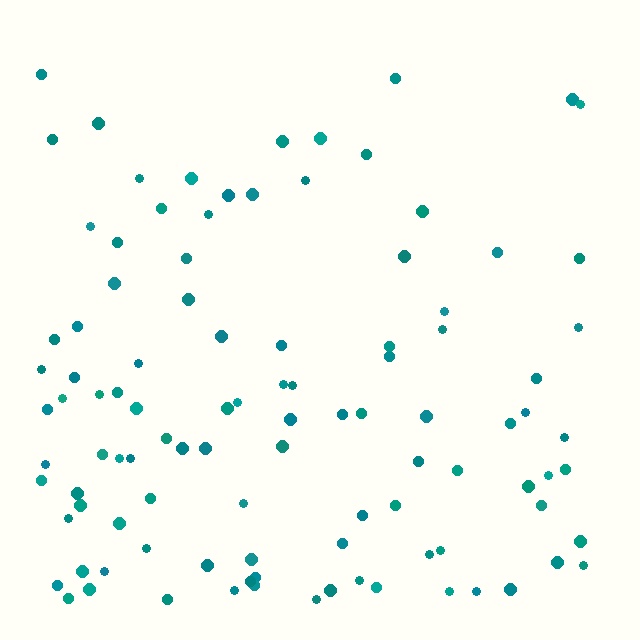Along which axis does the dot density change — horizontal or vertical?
Vertical.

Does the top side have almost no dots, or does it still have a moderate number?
Still a moderate number, just noticeably fewer than the bottom.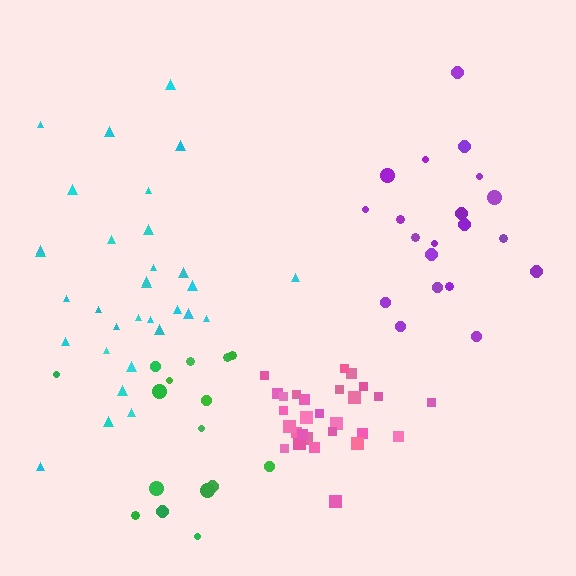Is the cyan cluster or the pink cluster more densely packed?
Pink.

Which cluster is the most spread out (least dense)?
Green.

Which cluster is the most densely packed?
Pink.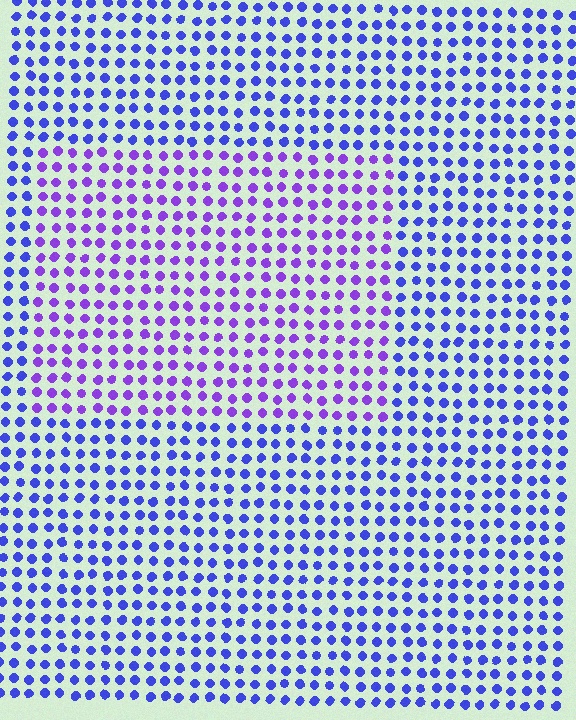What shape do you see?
I see a rectangle.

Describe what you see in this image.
The image is filled with small blue elements in a uniform arrangement. A rectangle-shaped region is visible where the elements are tinted to a slightly different hue, forming a subtle color boundary.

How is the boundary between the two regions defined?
The boundary is defined purely by a slight shift in hue (about 34 degrees). Spacing, size, and orientation are identical on both sides.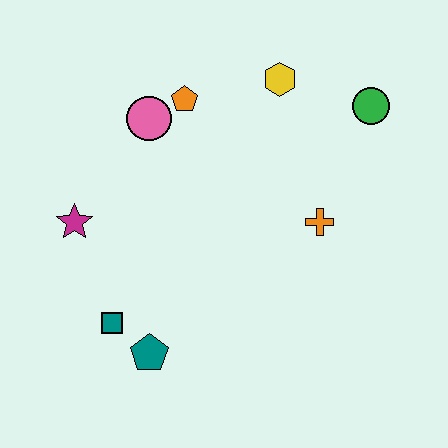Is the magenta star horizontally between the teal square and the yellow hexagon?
No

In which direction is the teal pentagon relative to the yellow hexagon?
The teal pentagon is below the yellow hexagon.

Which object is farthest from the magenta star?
The green circle is farthest from the magenta star.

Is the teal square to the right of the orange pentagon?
No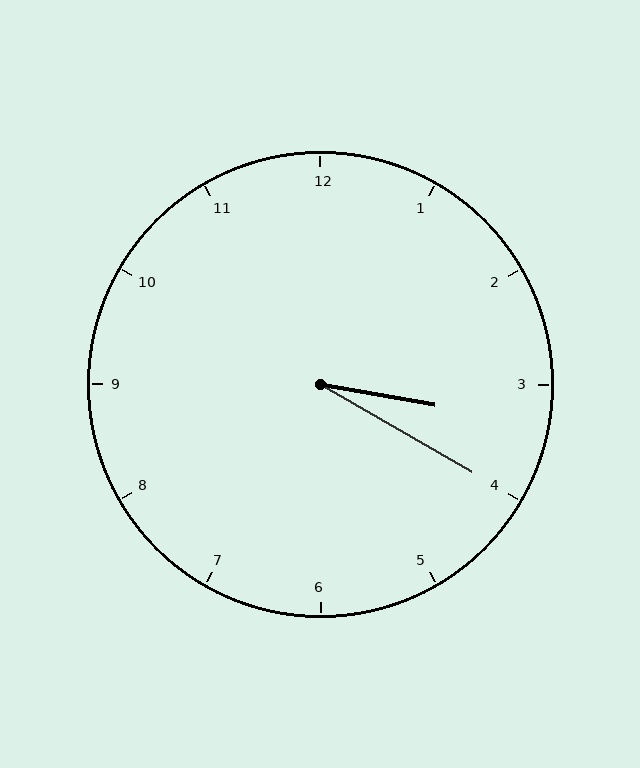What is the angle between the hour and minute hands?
Approximately 20 degrees.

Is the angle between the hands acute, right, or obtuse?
It is acute.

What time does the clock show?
3:20.